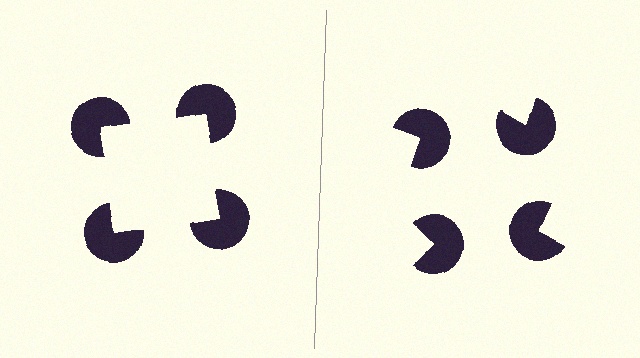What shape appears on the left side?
An illusory square.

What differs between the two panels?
The pac-man discs are positioned identically on both sides; only the wedge orientations differ. On the left they align to a square; on the right they are misaligned.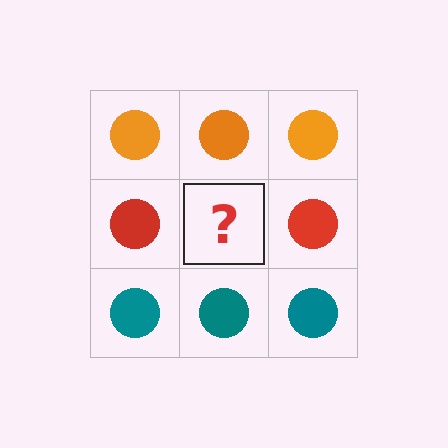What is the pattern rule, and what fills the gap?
The rule is that each row has a consistent color. The gap should be filled with a red circle.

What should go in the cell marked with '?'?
The missing cell should contain a red circle.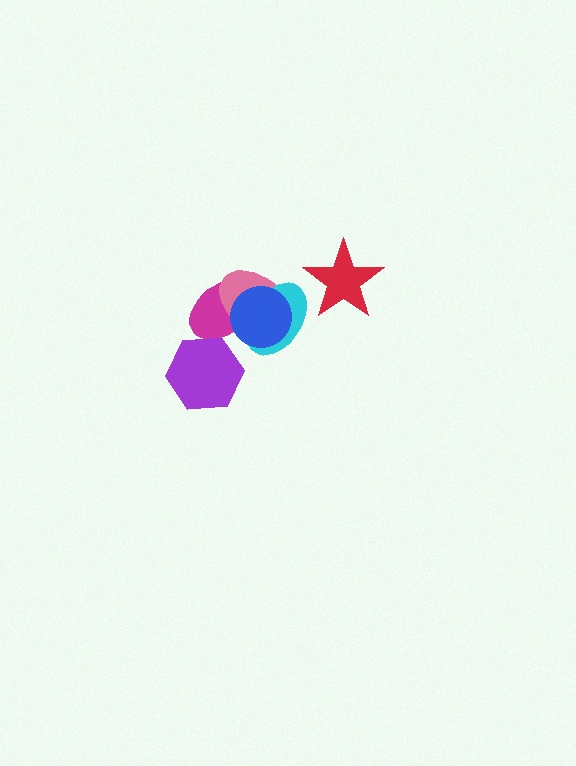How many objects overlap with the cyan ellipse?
3 objects overlap with the cyan ellipse.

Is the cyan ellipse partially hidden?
Yes, it is partially covered by another shape.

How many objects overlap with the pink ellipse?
3 objects overlap with the pink ellipse.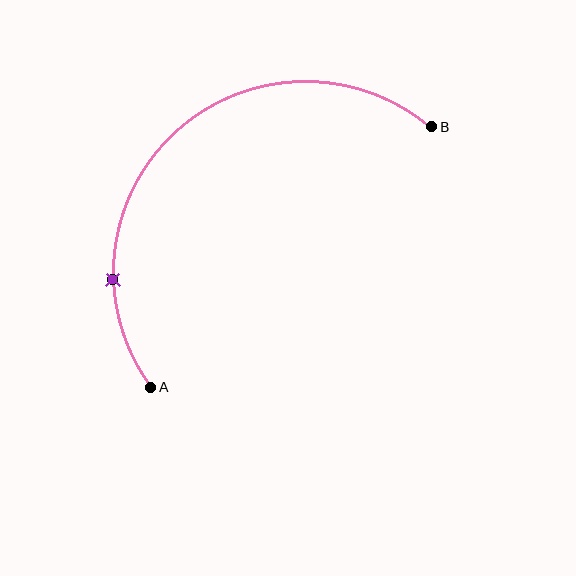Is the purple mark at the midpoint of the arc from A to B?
No. The purple mark lies on the arc but is closer to endpoint A. The arc midpoint would be at the point on the curve equidistant along the arc from both A and B.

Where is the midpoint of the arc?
The arc midpoint is the point on the curve farthest from the straight line joining A and B. It sits above and to the left of that line.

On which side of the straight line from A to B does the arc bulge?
The arc bulges above and to the left of the straight line connecting A and B.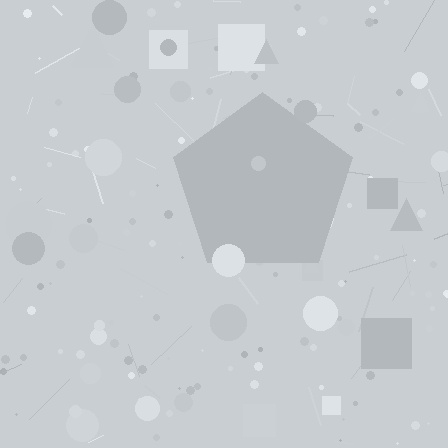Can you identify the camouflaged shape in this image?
The camouflaged shape is a pentagon.